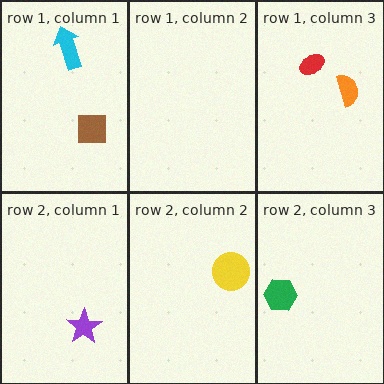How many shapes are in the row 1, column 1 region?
2.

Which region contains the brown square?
The row 1, column 1 region.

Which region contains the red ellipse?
The row 1, column 3 region.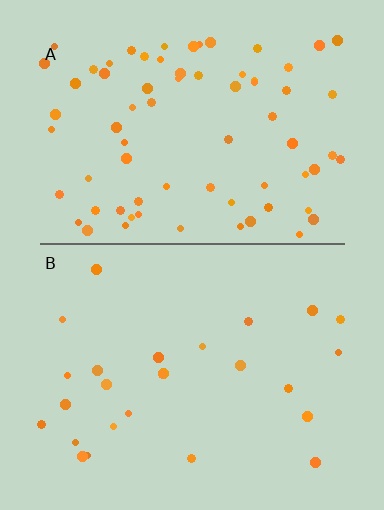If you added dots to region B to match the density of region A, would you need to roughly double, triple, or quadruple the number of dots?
Approximately triple.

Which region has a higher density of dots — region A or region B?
A (the top).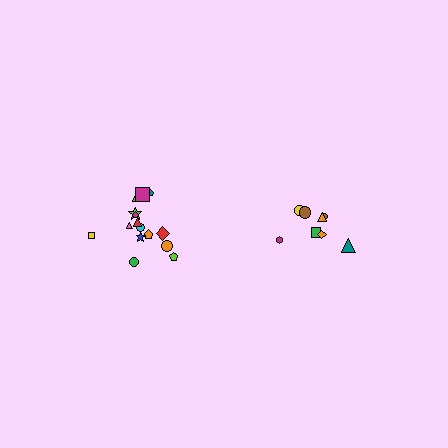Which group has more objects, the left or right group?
The left group.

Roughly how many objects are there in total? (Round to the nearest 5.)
Roughly 25 objects in total.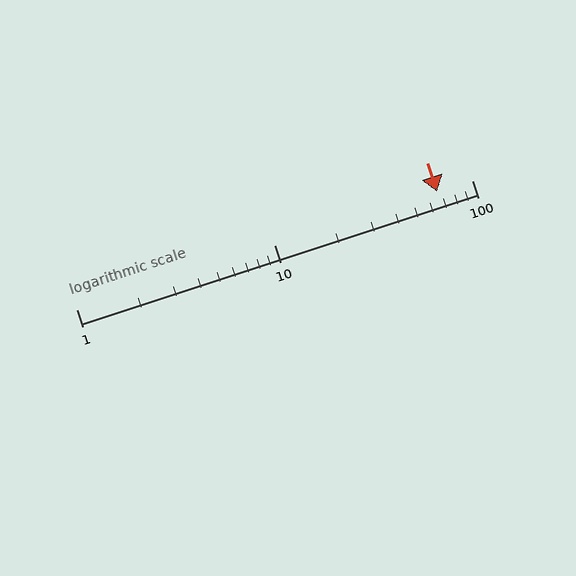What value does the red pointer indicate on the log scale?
The pointer indicates approximately 67.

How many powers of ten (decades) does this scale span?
The scale spans 2 decades, from 1 to 100.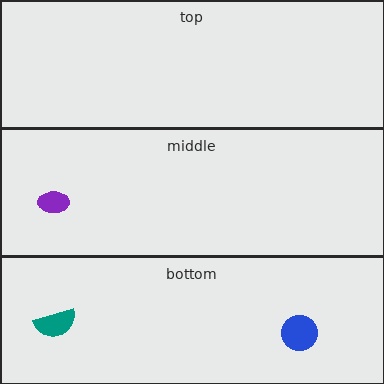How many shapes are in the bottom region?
2.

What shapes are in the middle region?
The purple ellipse.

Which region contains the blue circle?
The bottom region.